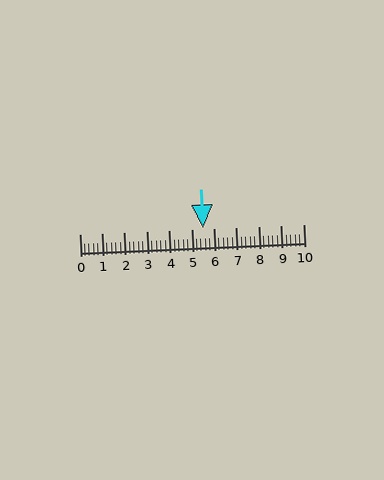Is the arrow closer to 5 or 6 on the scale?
The arrow is closer to 6.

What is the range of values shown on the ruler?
The ruler shows values from 0 to 10.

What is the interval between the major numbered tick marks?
The major tick marks are spaced 1 units apart.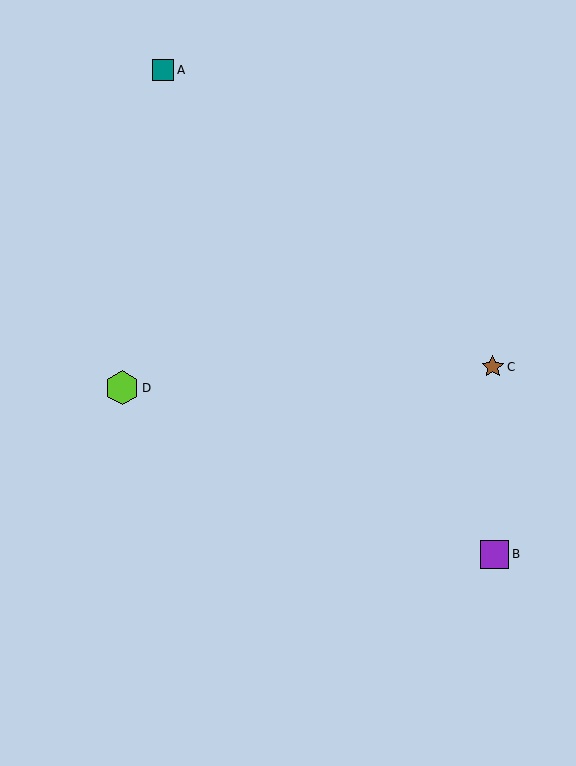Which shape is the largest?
The lime hexagon (labeled D) is the largest.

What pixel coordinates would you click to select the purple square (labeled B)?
Click at (495, 554) to select the purple square B.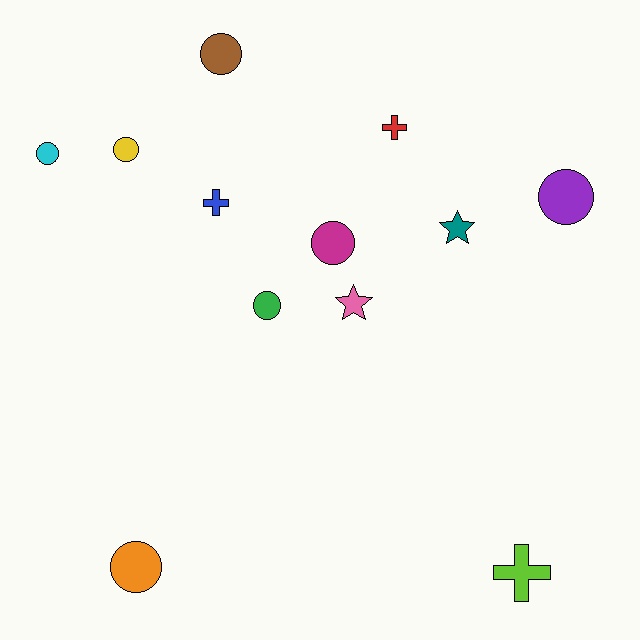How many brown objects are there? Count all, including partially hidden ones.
There is 1 brown object.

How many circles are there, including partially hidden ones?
There are 7 circles.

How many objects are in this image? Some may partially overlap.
There are 12 objects.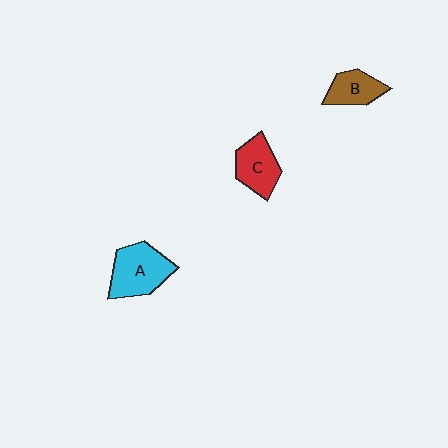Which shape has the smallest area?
Shape B (brown).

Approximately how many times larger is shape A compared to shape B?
Approximately 1.6 times.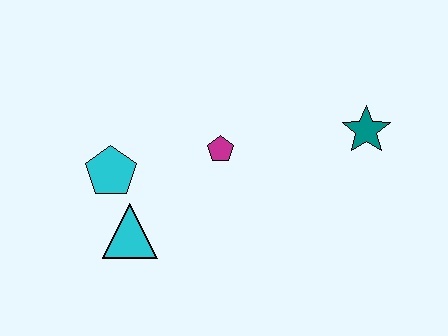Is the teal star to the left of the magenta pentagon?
No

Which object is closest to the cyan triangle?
The cyan pentagon is closest to the cyan triangle.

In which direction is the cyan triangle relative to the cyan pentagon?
The cyan triangle is below the cyan pentagon.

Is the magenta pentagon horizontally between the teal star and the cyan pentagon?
Yes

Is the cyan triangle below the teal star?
Yes